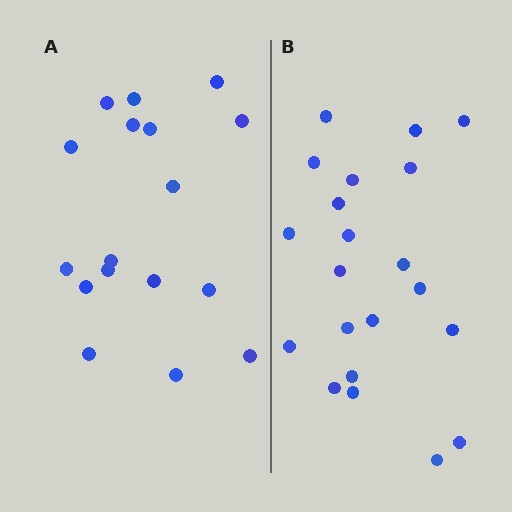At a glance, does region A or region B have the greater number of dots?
Region B (the right region) has more dots.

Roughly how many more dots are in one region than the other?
Region B has about 4 more dots than region A.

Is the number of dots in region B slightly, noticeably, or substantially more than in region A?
Region B has only slightly more — the two regions are fairly close. The ratio is roughly 1.2 to 1.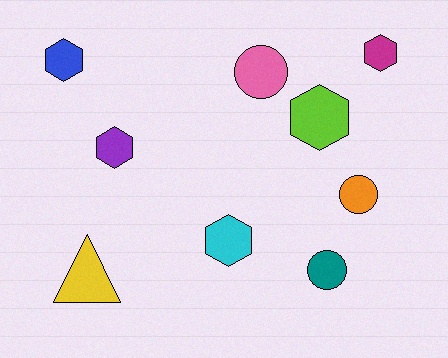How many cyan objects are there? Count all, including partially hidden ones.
There is 1 cyan object.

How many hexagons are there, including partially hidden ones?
There are 5 hexagons.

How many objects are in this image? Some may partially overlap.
There are 9 objects.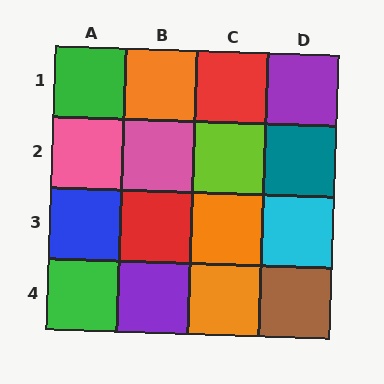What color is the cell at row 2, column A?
Pink.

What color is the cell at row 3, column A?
Blue.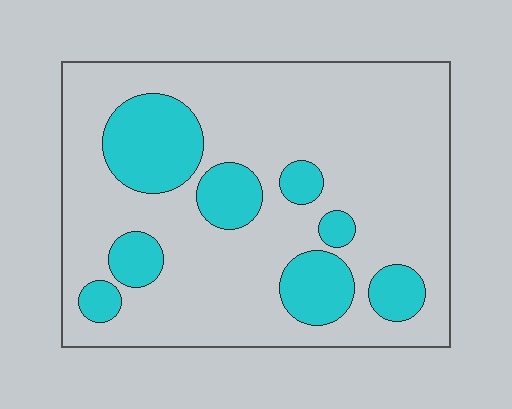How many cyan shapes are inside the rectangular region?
8.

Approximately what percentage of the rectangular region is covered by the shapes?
Approximately 25%.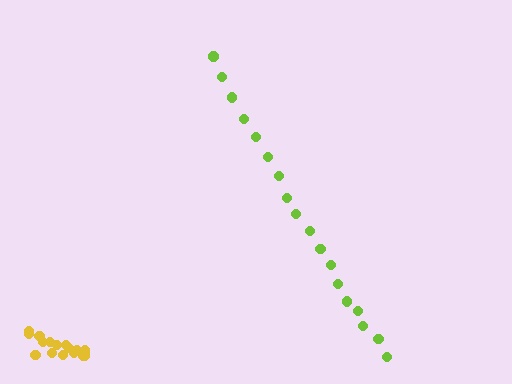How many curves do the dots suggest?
There are 2 distinct paths.